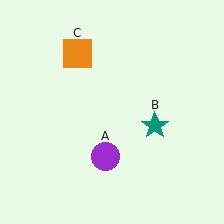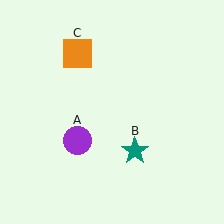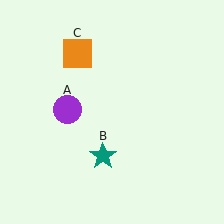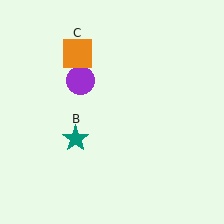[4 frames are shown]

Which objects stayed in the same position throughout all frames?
Orange square (object C) remained stationary.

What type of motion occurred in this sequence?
The purple circle (object A), teal star (object B) rotated clockwise around the center of the scene.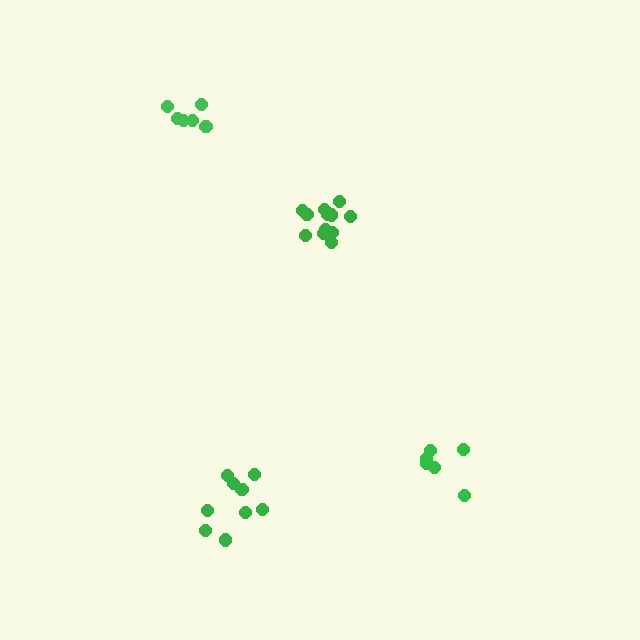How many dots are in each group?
Group 1: 6 dots, Group 2: 9 dots, Group 3: 6 dots, Group 4: 12 dots (33 total).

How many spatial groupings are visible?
There are 4 spatial groupings.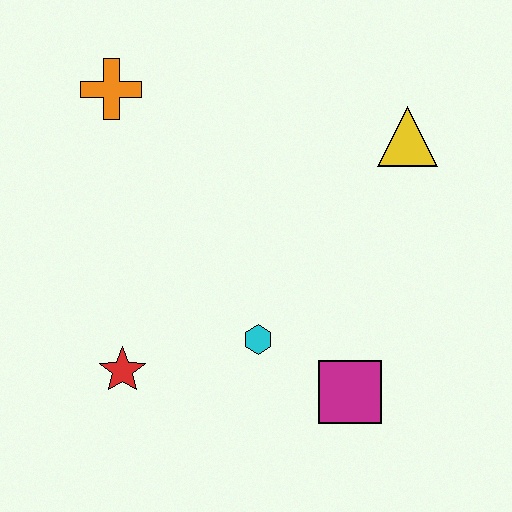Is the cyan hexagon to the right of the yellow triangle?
No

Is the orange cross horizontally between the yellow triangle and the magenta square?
No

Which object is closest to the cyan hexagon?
The magenta square is closest to the cyan hexagon.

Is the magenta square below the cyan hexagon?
Yes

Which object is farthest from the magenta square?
The orange cross is farthest from the magenta square.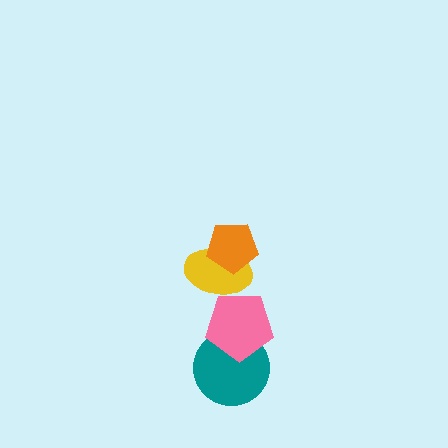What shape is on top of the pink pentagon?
The yellow ellipse is on top of the pink pentagon.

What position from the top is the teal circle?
The teal circle is 4th from the top.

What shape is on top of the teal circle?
The pink pentagon is on top of the teal circle.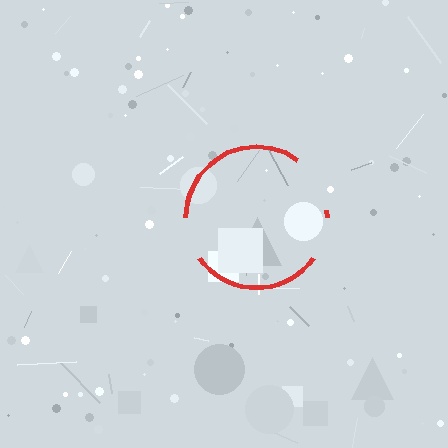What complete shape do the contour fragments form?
The contour fragments form a circle.